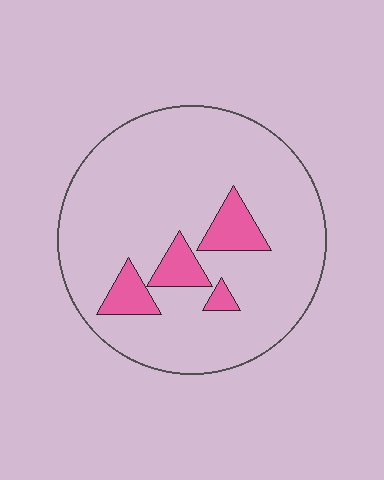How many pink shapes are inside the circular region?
4.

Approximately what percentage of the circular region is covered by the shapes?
Approximately 10%.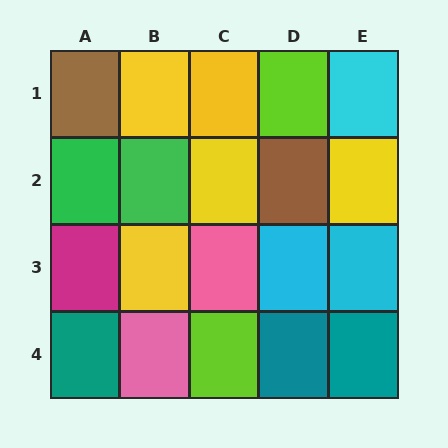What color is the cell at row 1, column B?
Yellow.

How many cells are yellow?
5 cells are yellow.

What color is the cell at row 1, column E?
Cyan.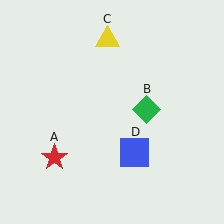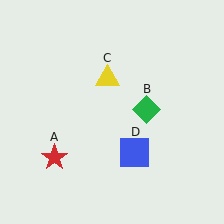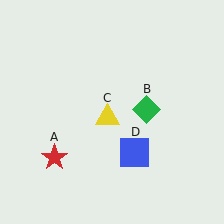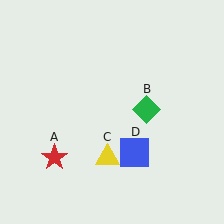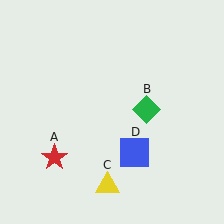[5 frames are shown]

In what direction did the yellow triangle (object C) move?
The yellow triangle (object C) moved down.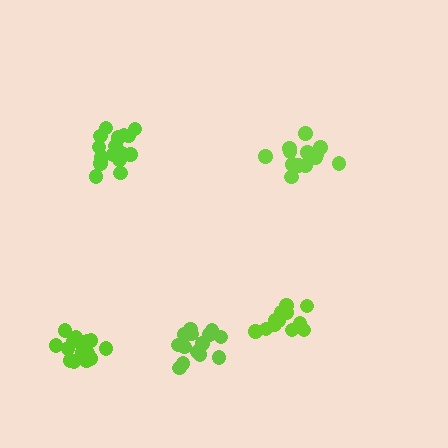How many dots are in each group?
Group 1: 14 dots, Group 2: 16 dots, Group 3: 17 dots, Group 4: 17 dots, Group 5: 13 dots (77 total).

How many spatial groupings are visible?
There are 5 spatial groupings.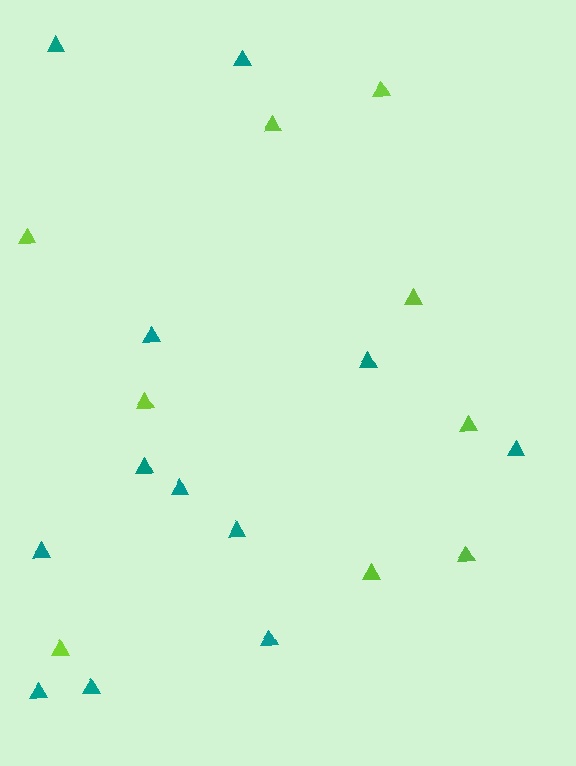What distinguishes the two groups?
There are 2 groups: one group of lime triangles (9) and one group of teal triangles (12).